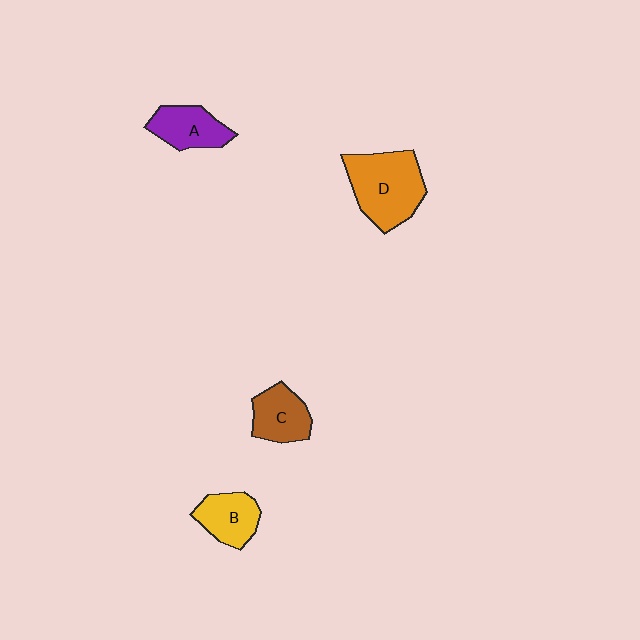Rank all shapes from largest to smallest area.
From largest to smallest: D (orange), A (purple), C (brown), B (yellow).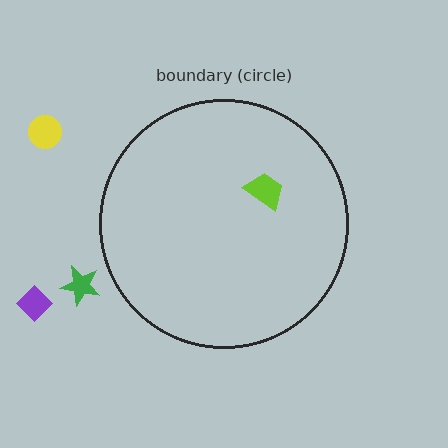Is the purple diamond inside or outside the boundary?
Outside.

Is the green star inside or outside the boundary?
Outside.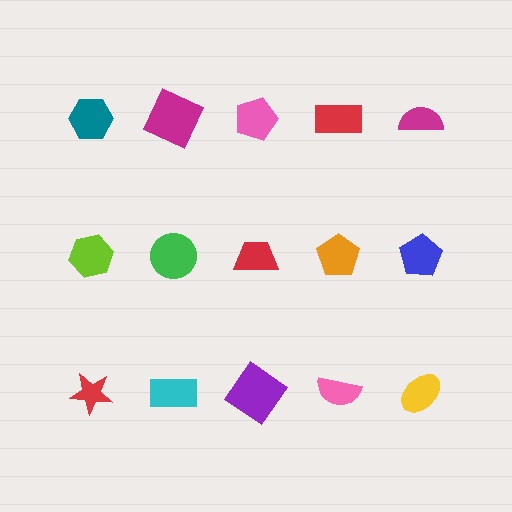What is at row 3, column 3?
A purple diamond.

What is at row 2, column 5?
A blue pentagon.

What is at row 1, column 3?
A pink pentagon.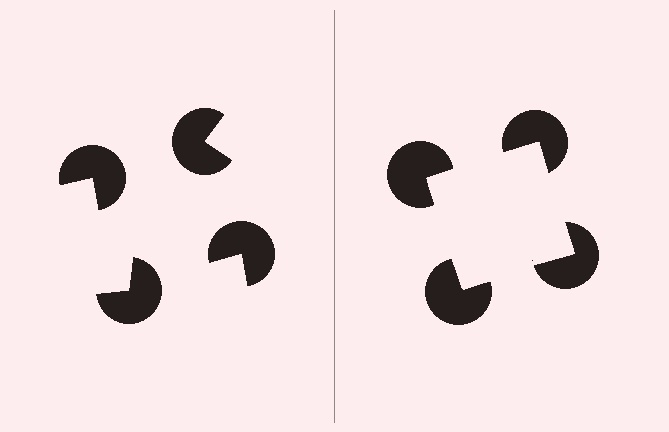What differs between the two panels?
The pac-man discs are positioned identically on both sides; only the wedge orientations differ. On the right they align to a square; on the left they are misaligned.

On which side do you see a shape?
An illusory square appears on the right side. On the left side the wedge cuts are rotated, so no coherent shape forms.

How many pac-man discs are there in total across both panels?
8 — 4 on each side.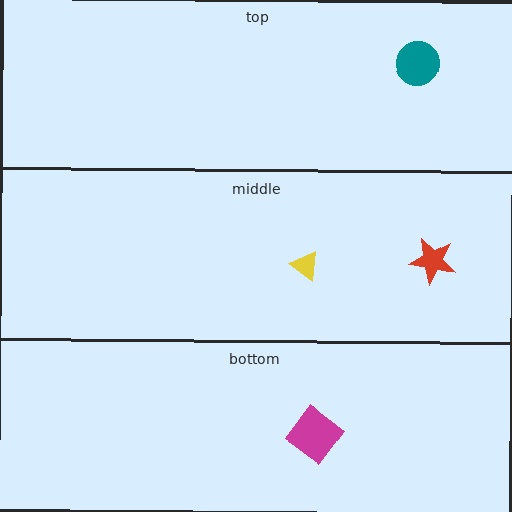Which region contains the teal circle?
The top region.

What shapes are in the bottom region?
The magenta diamond.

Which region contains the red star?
The middle region.